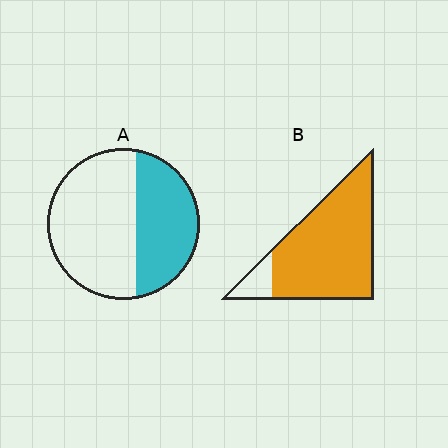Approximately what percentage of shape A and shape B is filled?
A is approximately 40% and B is approximately 90%.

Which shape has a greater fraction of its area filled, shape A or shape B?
Shape B.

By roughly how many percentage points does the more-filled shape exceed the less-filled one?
By roughly 50 percentage points (B over A).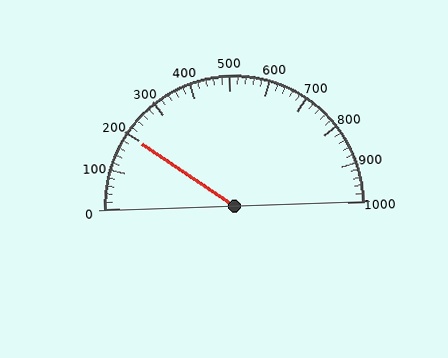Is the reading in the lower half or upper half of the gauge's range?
The reading is in the lower half of the range (0 to 1000).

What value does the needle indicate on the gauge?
The needle indicates approximately 200.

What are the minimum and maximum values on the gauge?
The gauge ranges from 0 to 1000.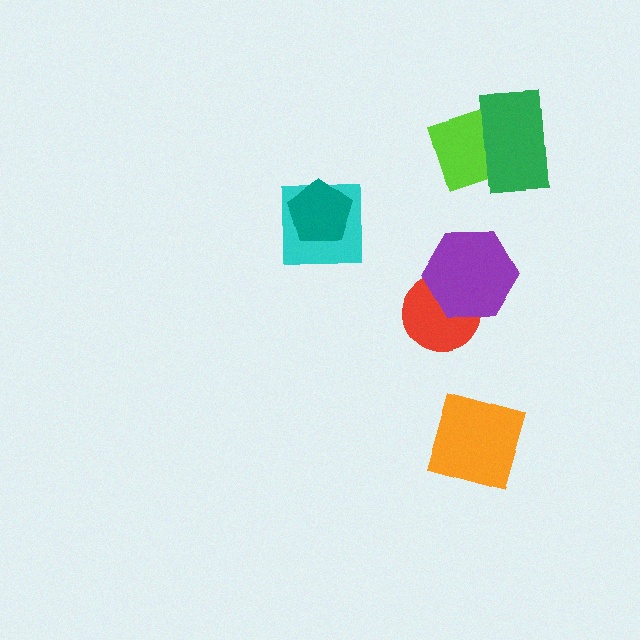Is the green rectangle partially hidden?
No, no other shape covers it.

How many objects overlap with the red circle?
1 object overlaps with the red circle.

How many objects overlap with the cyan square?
1 object overlaps with the cyan square.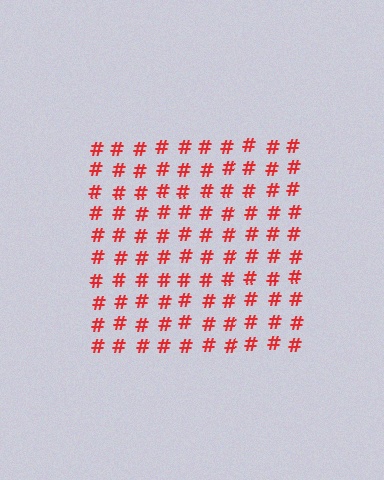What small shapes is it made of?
It is made of small hash symbols.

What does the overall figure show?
The overall figure shows a square.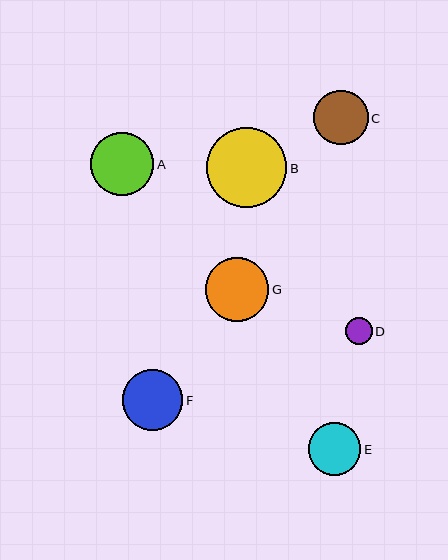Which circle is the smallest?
Circle D is the smallest with a size of approximately 27 pixels.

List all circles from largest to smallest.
From largest to smallest: B, A, G, F, C, E, D.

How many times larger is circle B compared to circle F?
Circle B is approximately 1.3 times the size of circle F.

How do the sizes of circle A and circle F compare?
Circle A and circle F are approximately the same size.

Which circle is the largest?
Circle B is the largest with a size of approximately 80 pixels.